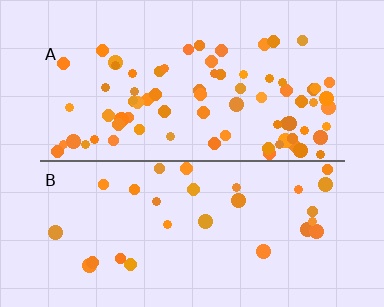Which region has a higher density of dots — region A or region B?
A (the top).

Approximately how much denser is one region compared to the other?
Approximately 2.7× — region A over region B.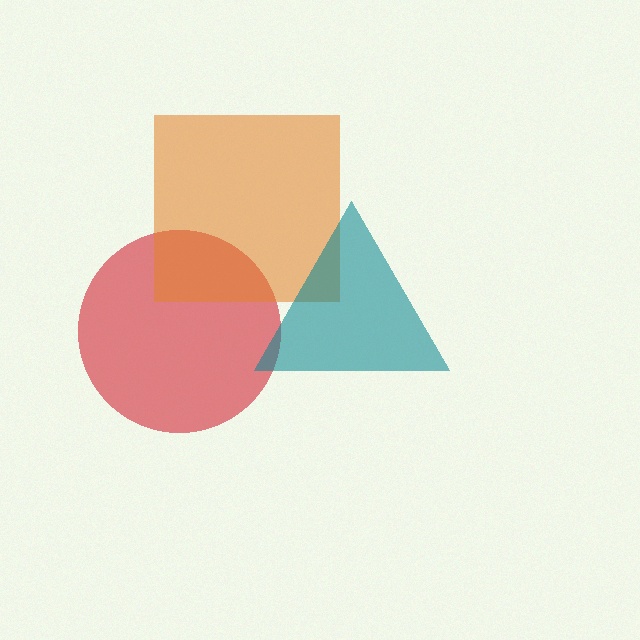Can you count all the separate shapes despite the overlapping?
Yes, there are 3 separate shapes.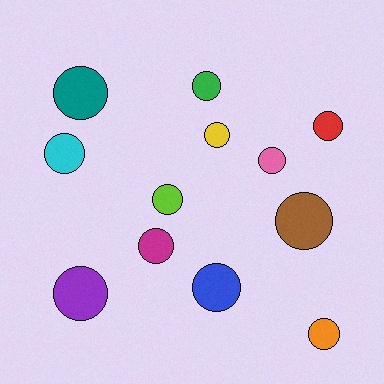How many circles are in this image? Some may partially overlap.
There are 12 circles.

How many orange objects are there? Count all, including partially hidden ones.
There is 1 orange object.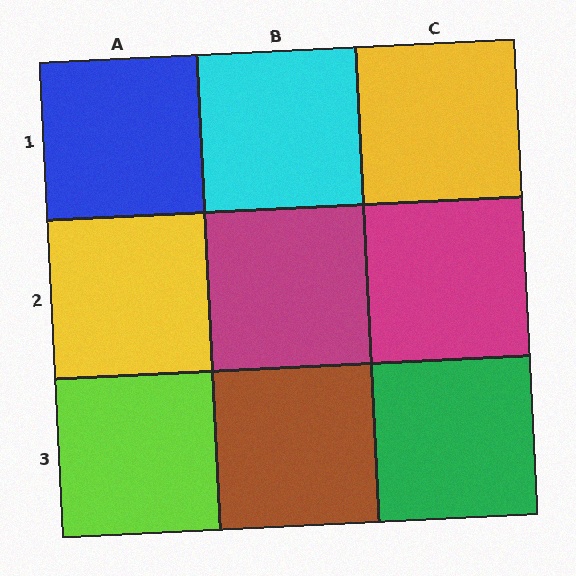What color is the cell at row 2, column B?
Magenta.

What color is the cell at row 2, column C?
Magenta.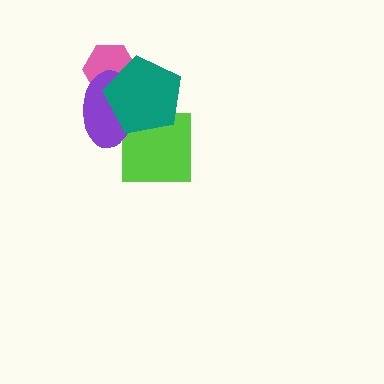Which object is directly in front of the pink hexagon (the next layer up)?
The purple ellipse is directly in front of the pink hexagon.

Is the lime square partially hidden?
Yes, it is partially covered by another shape.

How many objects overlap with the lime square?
2 objects overlap with the lime square.